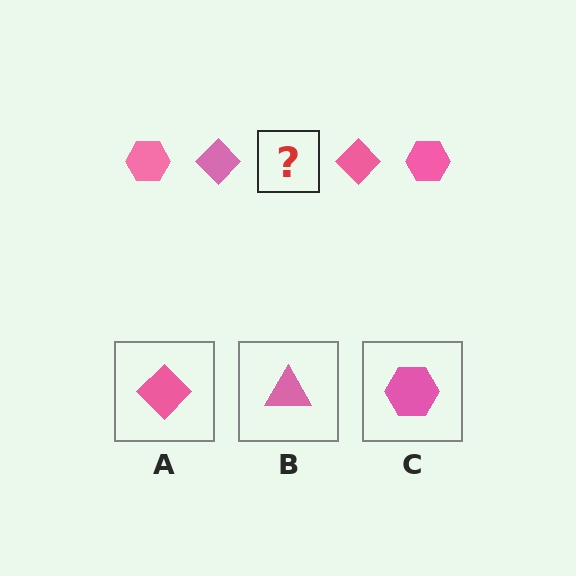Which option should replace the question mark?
Option C.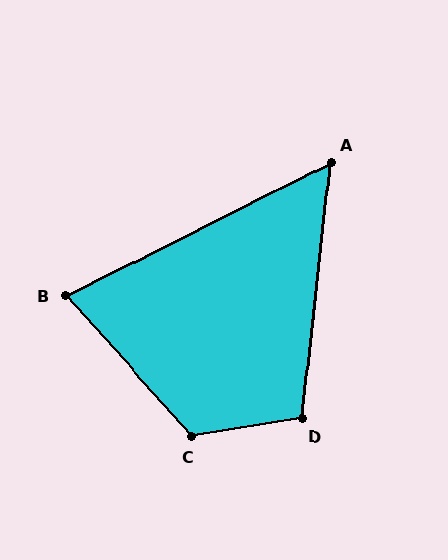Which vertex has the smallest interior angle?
A, at approximately 57 degrees.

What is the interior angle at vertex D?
Approximately 105 degrees (obtuse).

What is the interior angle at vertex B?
Approximately 75 degrees (acute).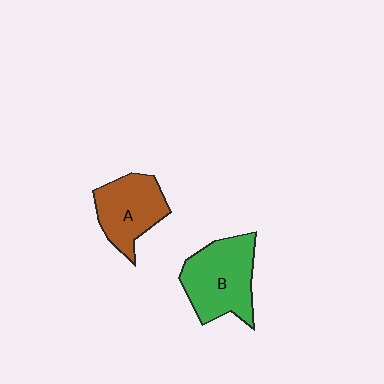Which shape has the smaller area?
Shape A (brown).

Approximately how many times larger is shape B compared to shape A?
Approximately 1.2 times.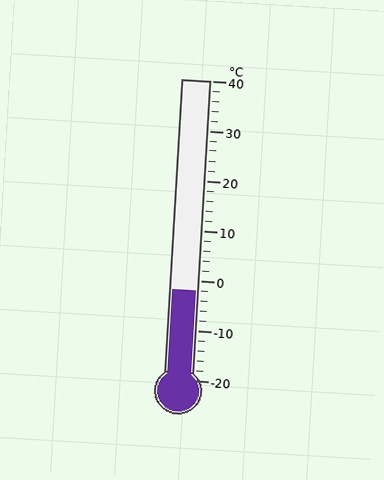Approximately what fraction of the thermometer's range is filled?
The thermometer is filled to approximately 30% of its range.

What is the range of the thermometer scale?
The thermometer scale ranges from -20°C to 40°C.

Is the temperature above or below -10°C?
The temperature is above -10°C.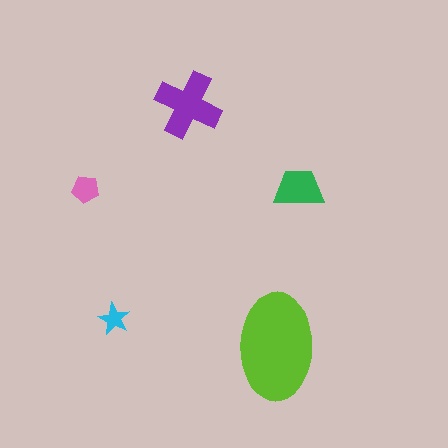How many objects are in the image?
There are 5 objects in the image.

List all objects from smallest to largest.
The cyan star, the pink pentagon, the green trapezoid, the purple cross, the lime ellipse.